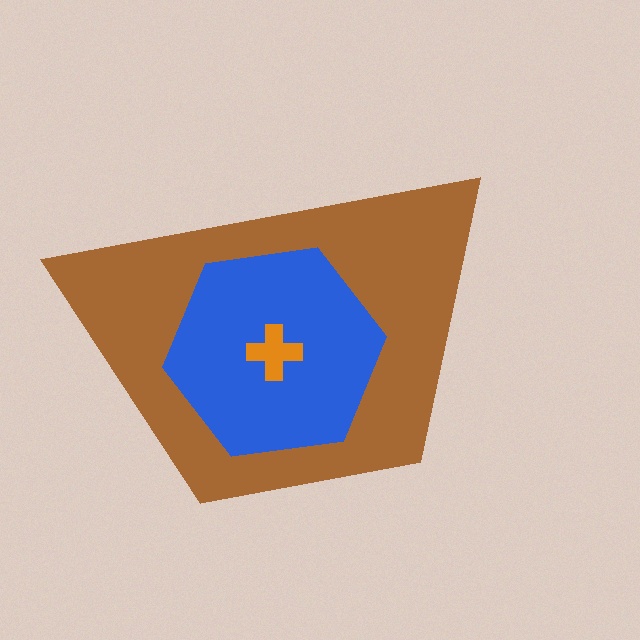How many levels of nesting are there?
3.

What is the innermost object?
The orange cross.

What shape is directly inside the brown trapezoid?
The blue hexagon.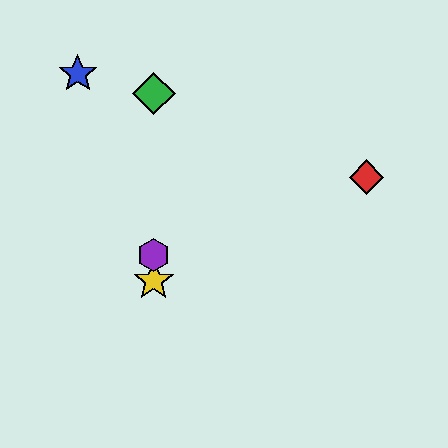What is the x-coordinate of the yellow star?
The yellow star is at x≈154.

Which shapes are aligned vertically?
The green diamond, the yellow star, the purple hexagon are aligned vertically.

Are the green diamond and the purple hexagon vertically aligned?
Yes, both are at x≈154.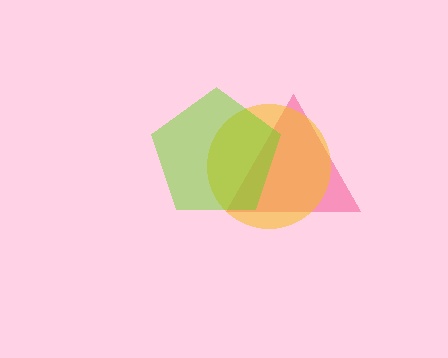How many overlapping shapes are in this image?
There are 3 overlapping shapes in the image.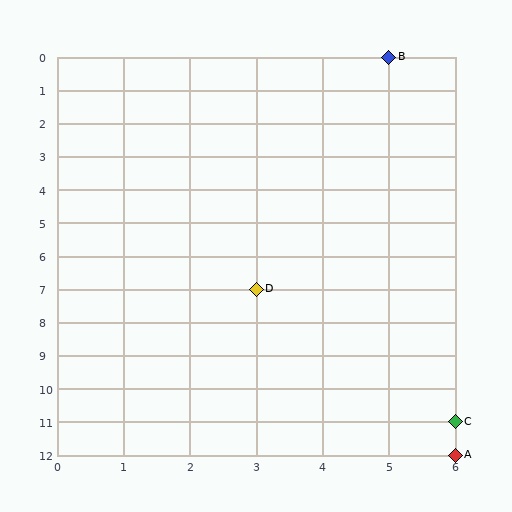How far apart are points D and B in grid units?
Points D and B are 2 columns and 7 rows apart (about 7.3 grid units diagonally).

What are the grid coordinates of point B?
Point B is at grid coordinates (5, 0).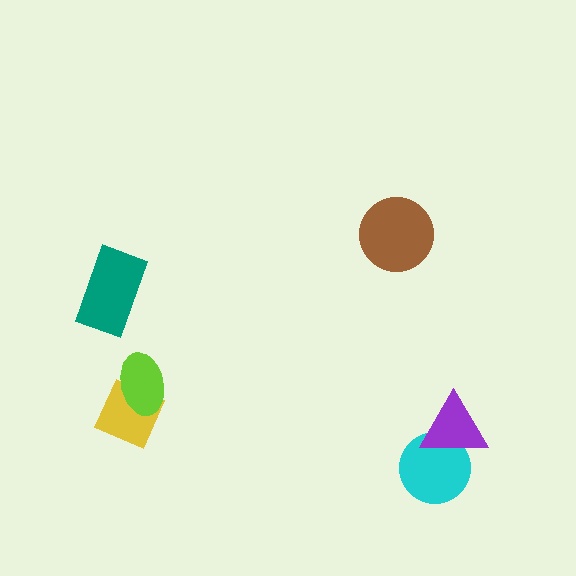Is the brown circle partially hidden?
No, no other shape covers it.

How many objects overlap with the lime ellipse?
1 object overlaps with the lime ellipse.